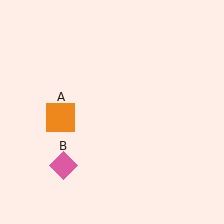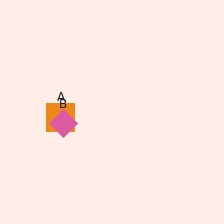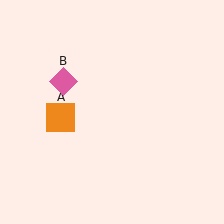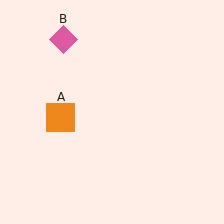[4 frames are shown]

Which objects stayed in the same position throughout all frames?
Orange square (object A) remained stationary.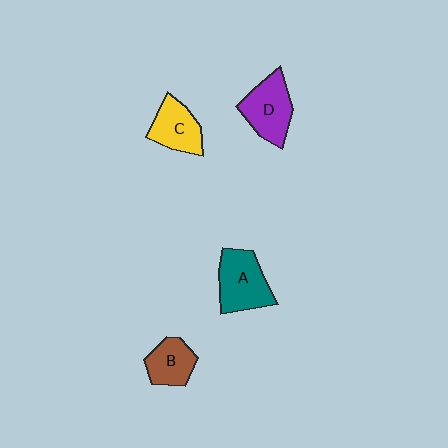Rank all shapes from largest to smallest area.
From largest to smallest: A (teal), D (purple), C (yellow), B (brown).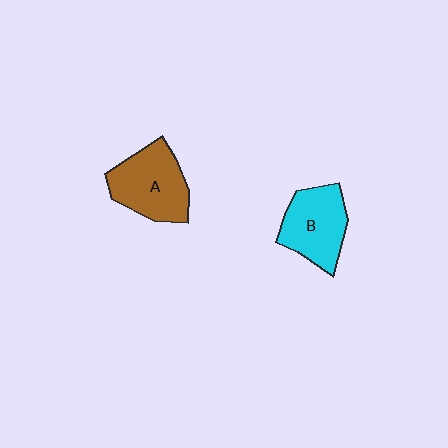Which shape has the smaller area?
Shape B (cyan).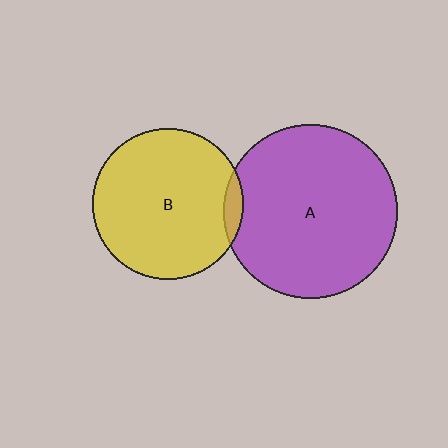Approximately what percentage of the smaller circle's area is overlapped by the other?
Approximately 5%.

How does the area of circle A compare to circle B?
Approximately 1.3 times.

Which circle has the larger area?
Circle A (purple).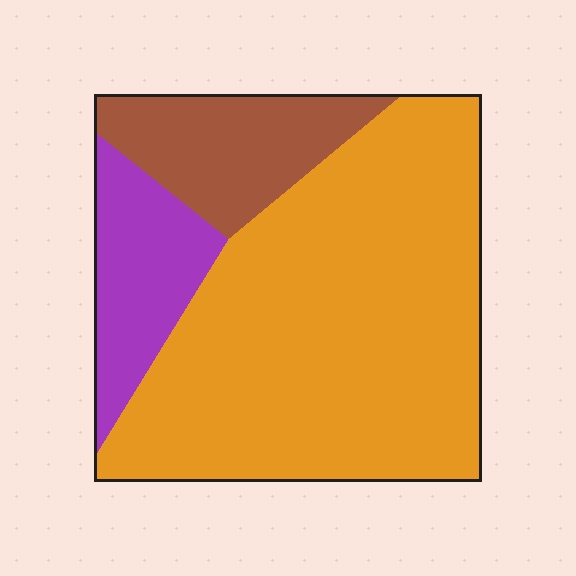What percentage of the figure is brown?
Brown takes up less than a sixth of the figure.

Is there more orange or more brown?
Orange.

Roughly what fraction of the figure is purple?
Purple covers 15% of the figure.